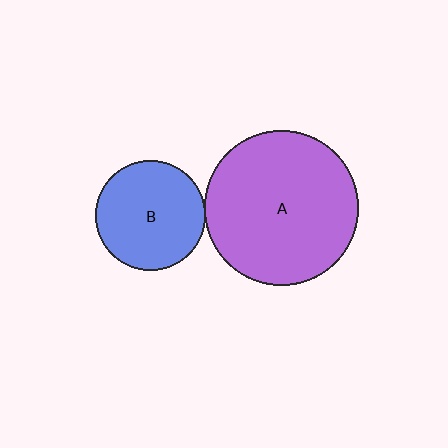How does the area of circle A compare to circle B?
Approximately 2.0 times.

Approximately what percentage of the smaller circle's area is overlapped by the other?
Approximately 5%.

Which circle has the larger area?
Circle A (purple).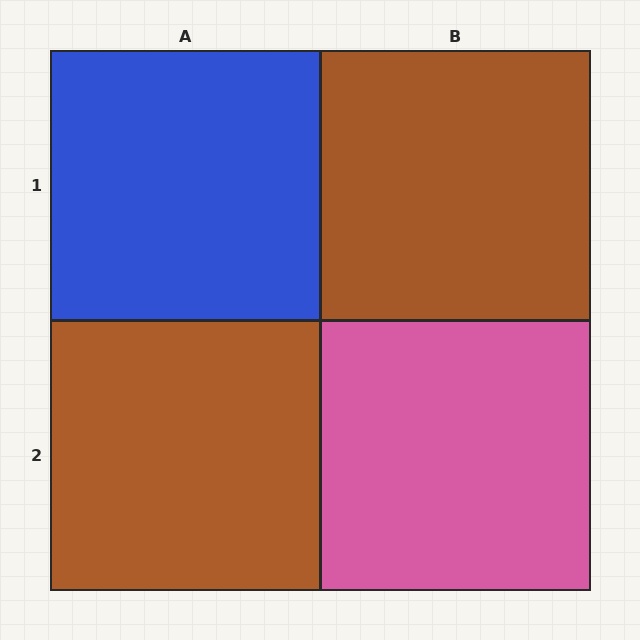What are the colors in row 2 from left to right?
Brown, pink.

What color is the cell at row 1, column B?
Brown.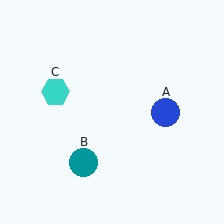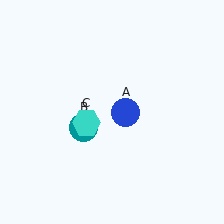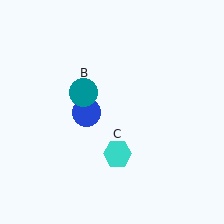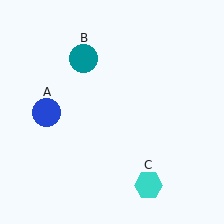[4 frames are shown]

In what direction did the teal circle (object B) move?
The teal circle (object B) moved up.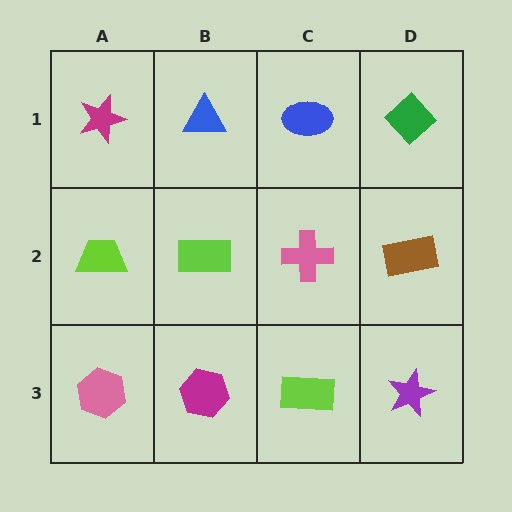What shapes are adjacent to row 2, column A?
A magenta star (row 1, column A), a pink hexagon (row 3, column A), a lime rectangle (row 2, column B).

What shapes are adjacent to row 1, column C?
A pink cross (row 2, column C), a blue triangle (row 1, column B), a green diamond (row 1, column D).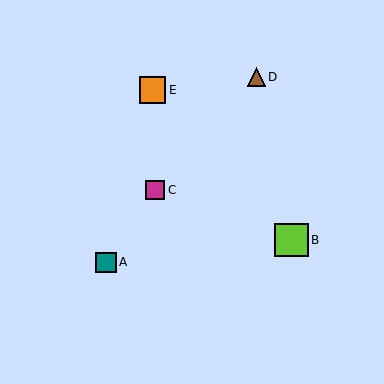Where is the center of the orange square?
The center of the orange square is at (153, 90).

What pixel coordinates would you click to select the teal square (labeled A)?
Click at (106, 262) to select the teal square A.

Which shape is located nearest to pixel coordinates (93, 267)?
The teal square (labeled A) at (106, 262) is nearest to that location.